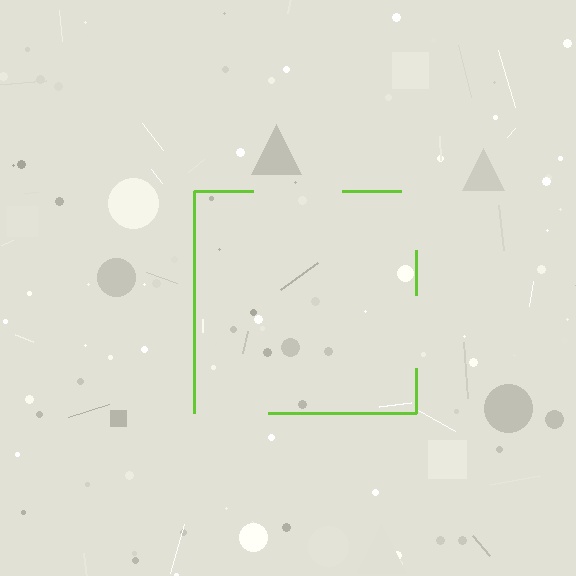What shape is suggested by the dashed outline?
The dashed outline suggests a square.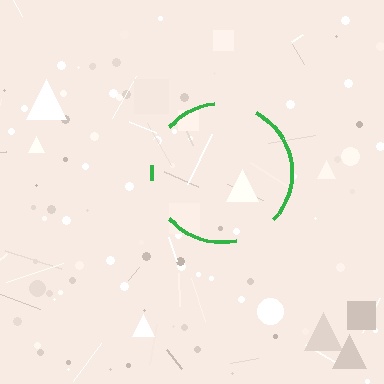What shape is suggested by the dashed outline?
The dashed outline suggests a circle.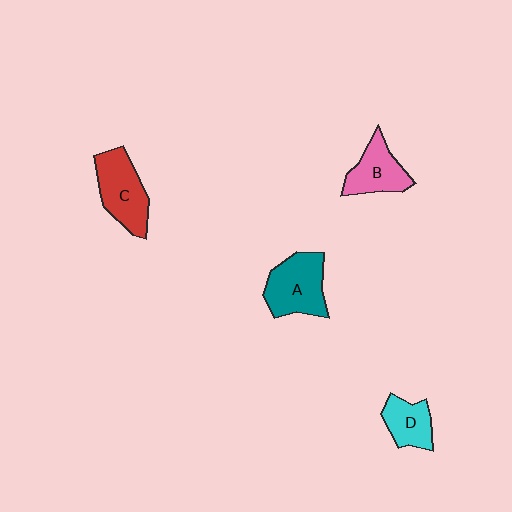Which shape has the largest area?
Shape A (teal).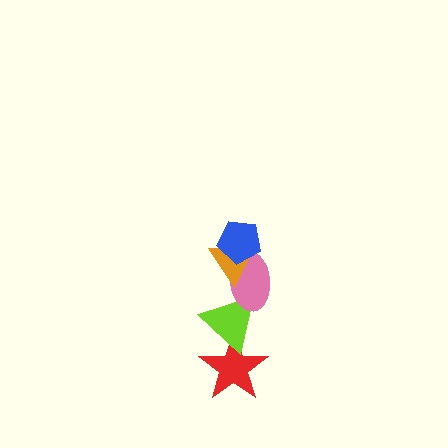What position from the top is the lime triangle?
The lime triangle is 4th from the top.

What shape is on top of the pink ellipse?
The orange triangle is on top of the pink ellipse.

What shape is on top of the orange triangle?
The blue pentagon is on top of the orange triangle.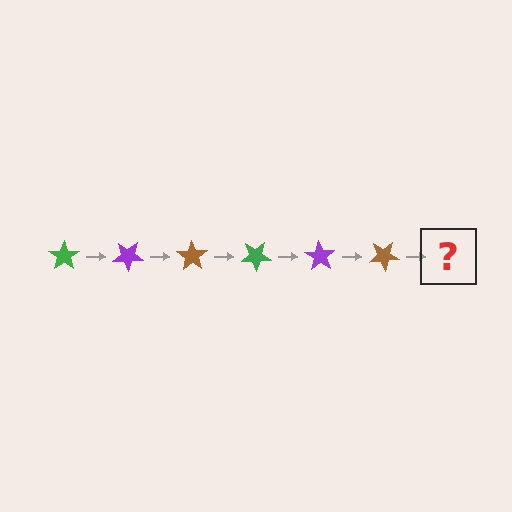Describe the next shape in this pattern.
It should be a green star, rotated 210 degrees from the start.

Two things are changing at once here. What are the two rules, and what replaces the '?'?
The two rules are that it rotates 35 degrees each step and the color cycles through green, purple, and brown. The '?' should be a green star, rotated 210 degrees from the start.